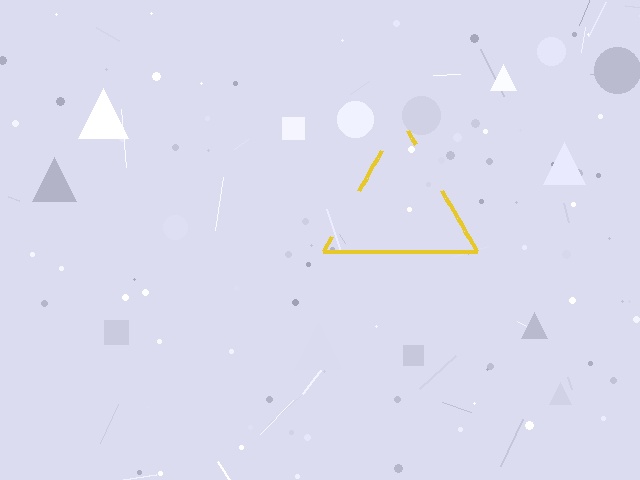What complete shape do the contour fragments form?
The contour fragments form a triangle.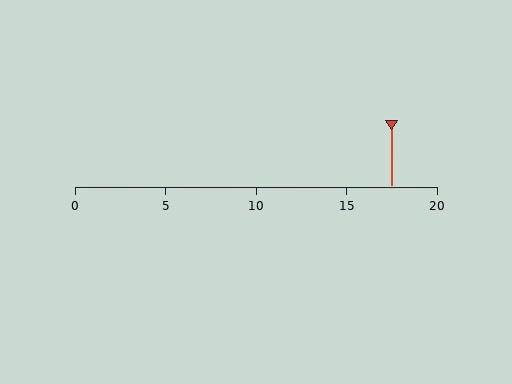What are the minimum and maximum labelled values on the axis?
The axis runs from 0 to 20.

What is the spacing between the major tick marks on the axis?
The major ticks are spaced 5 apart.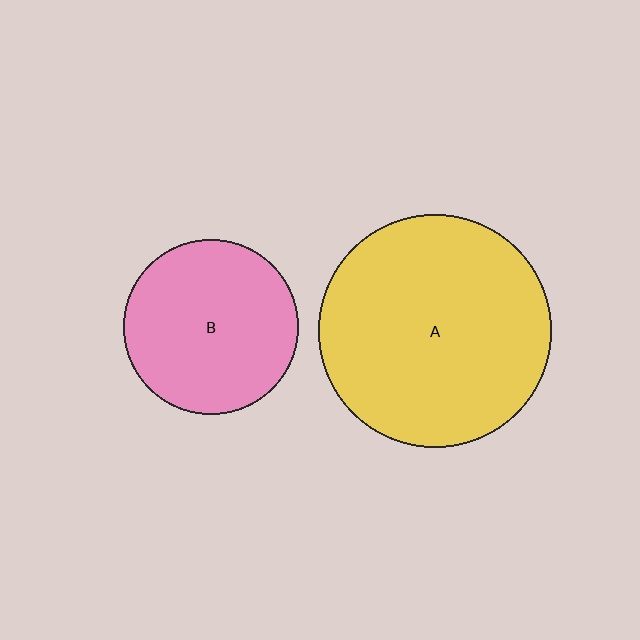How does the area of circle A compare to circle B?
Approximately 1.8 times.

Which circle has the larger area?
Circle A (yellow).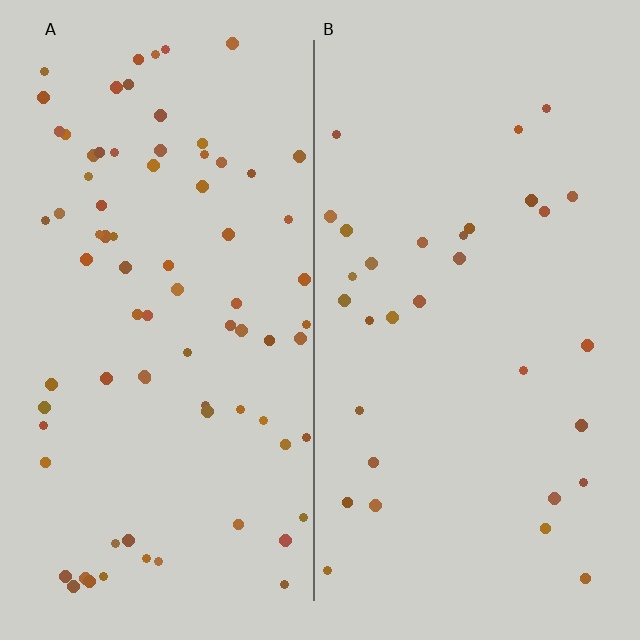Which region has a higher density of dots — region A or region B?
A (the left).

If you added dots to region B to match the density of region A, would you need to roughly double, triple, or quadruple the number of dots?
Approximately double.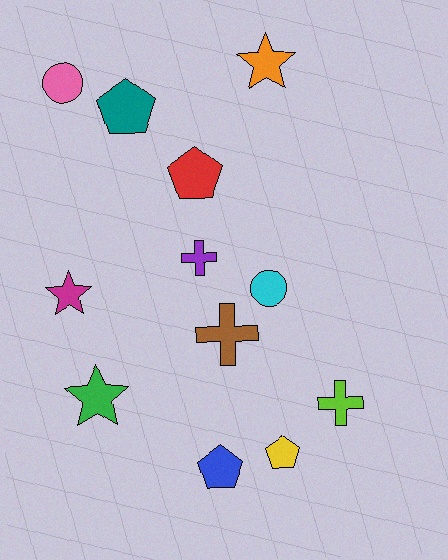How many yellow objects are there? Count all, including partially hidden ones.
There is 1 yellow object.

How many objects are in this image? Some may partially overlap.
There are 12 objects.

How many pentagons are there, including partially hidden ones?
There are 4 pentagons.